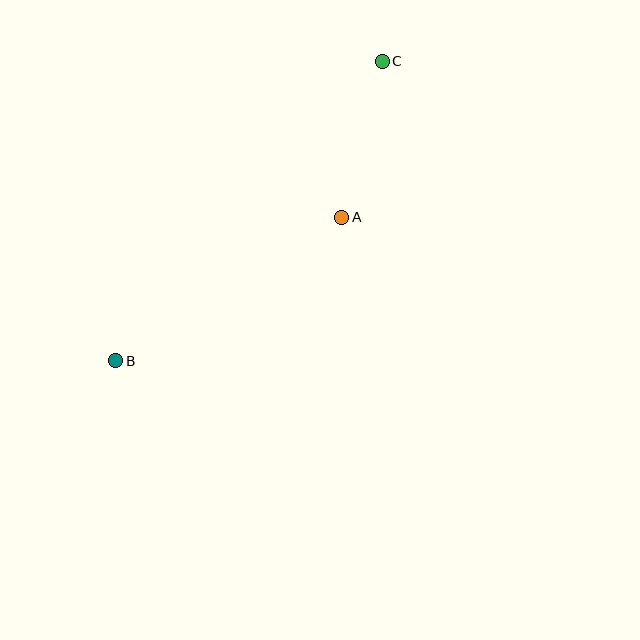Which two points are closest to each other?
Points A and C are closest to each other.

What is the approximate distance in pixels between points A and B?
The distance between A and B is approximately 268 pixels.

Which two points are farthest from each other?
Points B and C are farthest from each other.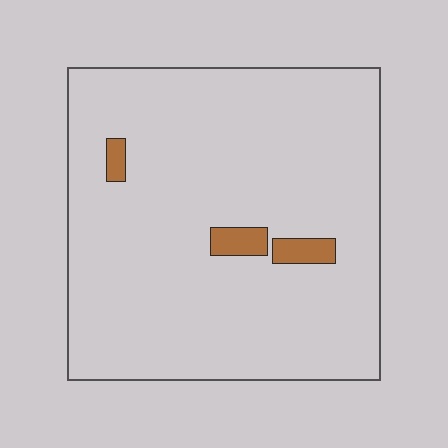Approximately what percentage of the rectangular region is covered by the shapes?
Approximately 5%.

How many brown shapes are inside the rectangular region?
3.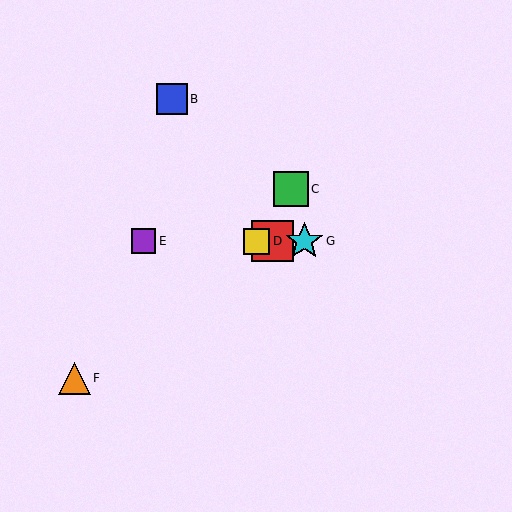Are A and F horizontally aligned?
No, A is at y≈241 and F is at y≈378.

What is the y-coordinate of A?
Object A is at y≈241.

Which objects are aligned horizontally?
Objects A, D, E, G are aligned horizontally.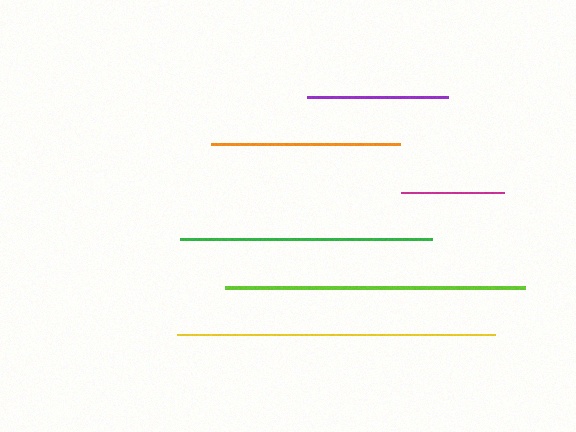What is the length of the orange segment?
The orange segment is approximately 189 pixels long.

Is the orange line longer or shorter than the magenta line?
The orange line is longer than the magenta line.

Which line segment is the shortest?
The magenta line is the shortest at approximately 104 pixels.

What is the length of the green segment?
The green segment is approximately 251 pixels long.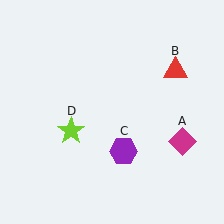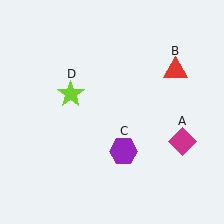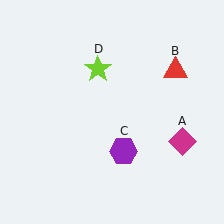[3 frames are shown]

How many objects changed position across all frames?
1 object changed position: lime star (object D).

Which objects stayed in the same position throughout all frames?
Magenta diamond (object A) and red triangle (object B) and purple hexagon (object C) remained stationary.